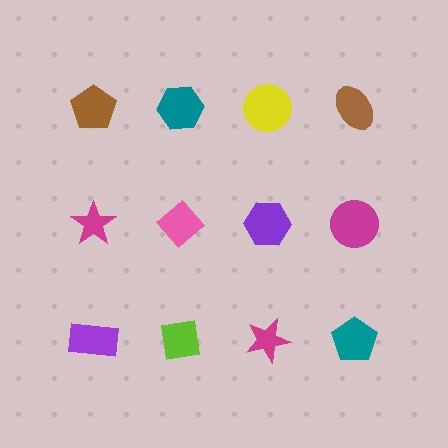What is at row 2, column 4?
A magenta circle.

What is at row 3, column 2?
A lime square.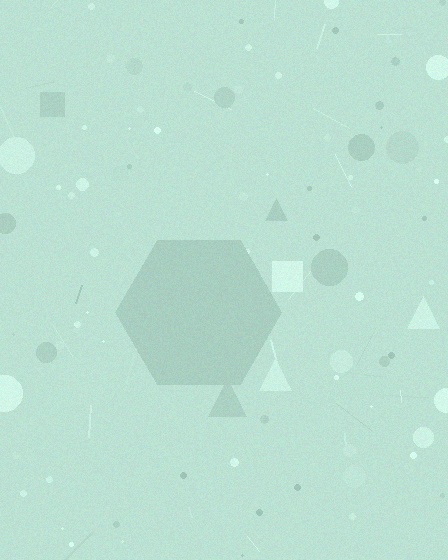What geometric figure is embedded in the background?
A hexagon is embedded in the background.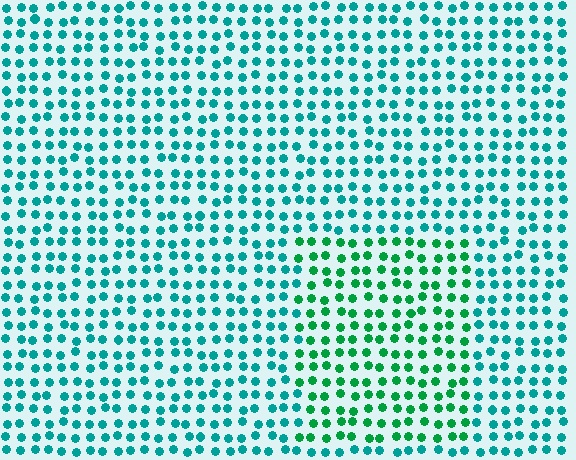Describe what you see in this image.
The image is filled with small teal elements in a uniform arrangement. A rectangle-shaped region is visible where the elements are tinted to a slightly different hue, forming a subtle color boundary.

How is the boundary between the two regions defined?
The boundary is defined purely by a slight shift in hue (about 34 degrees). Spacing, size, and orientation are identical on both sides.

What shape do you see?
I see a rectangle.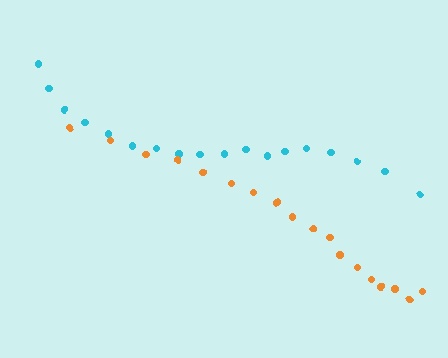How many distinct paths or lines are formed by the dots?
There are 2 distinct paths.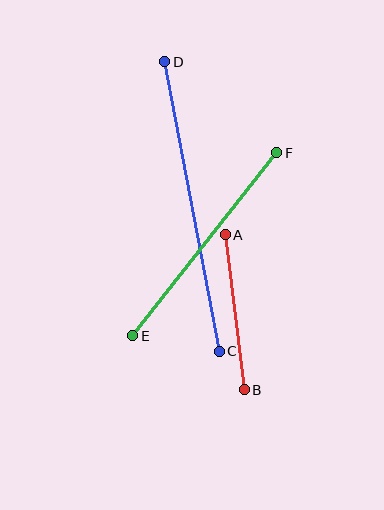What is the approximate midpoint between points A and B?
The midpoint is at approximately (235, 312) pixels.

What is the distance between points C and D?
The distance is approximately 295 pixels.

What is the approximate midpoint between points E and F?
The midpoint is at approximately (205, 244) pixels.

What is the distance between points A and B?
The distance is approximately 156 pixels.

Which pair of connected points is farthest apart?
Points C and D are farthest apart.